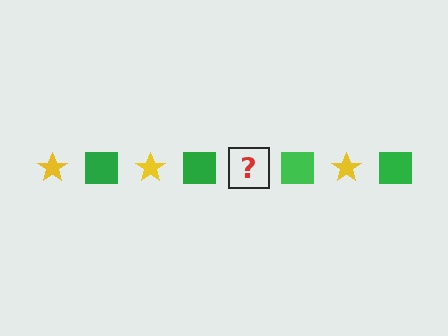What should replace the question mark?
The question mark should be replaced with a yellow star.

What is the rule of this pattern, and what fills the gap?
The rule is that the pattern alternates between yellow star and green square. The gap should be filled with a yellow star.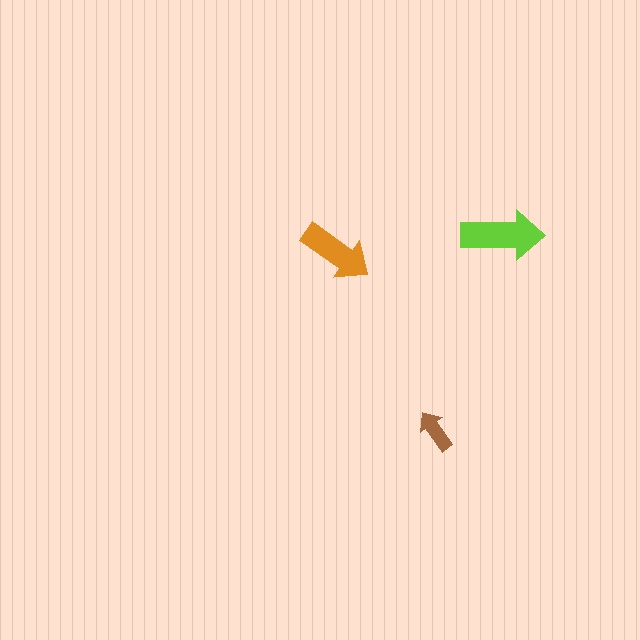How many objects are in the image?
There are 3 objects in the image.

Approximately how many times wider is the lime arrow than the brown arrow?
About 2 times wider.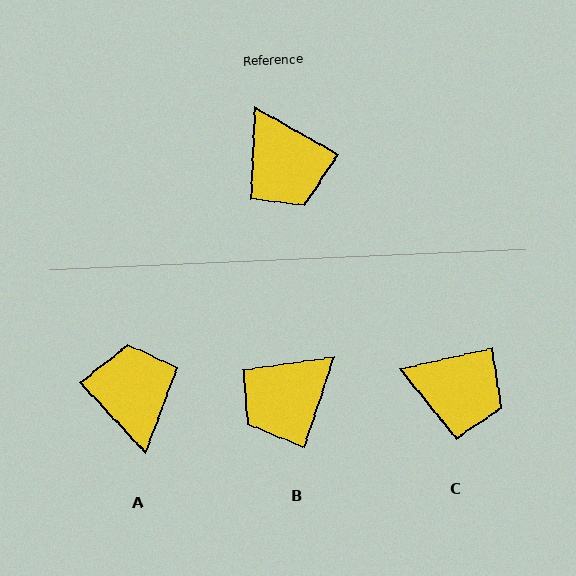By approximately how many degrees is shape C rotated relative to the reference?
Approximately 42 degrees counter-clockwise.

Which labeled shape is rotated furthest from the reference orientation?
A, about 162 degrees away.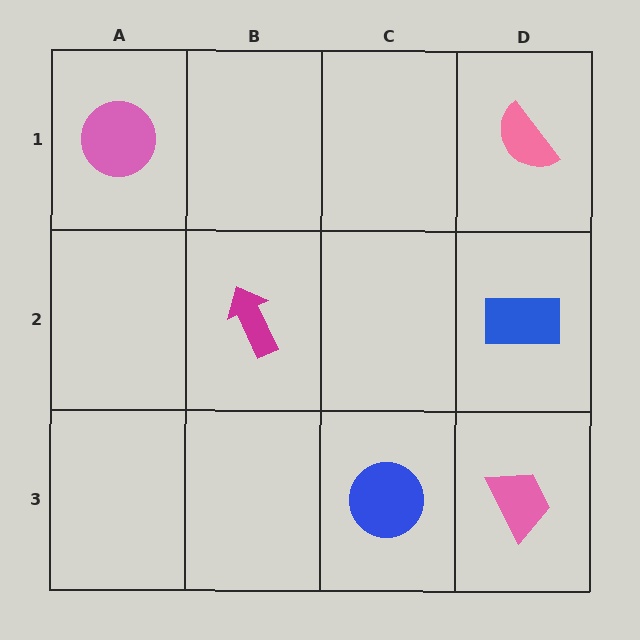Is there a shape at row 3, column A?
No, that cell is empty.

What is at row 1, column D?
A pink semicircle.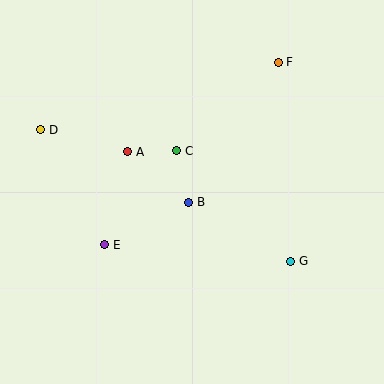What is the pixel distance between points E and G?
The distance between E and G is 187 pixels.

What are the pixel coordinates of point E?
Point E is at (105, 245).